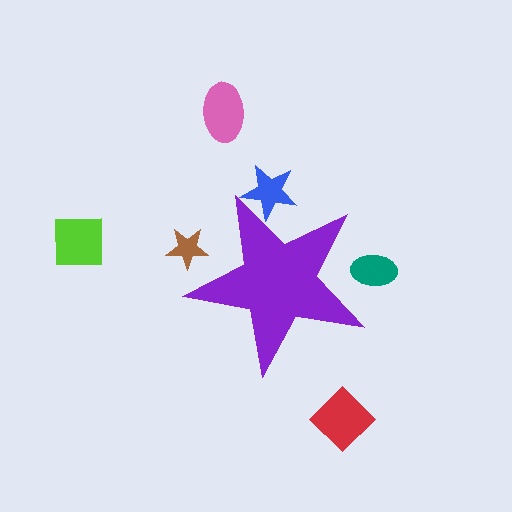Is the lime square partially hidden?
No, the lime square is fully visible.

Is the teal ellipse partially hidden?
Yes, the teal ellipse is partially hidden behind the purple star.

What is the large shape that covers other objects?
A purple star.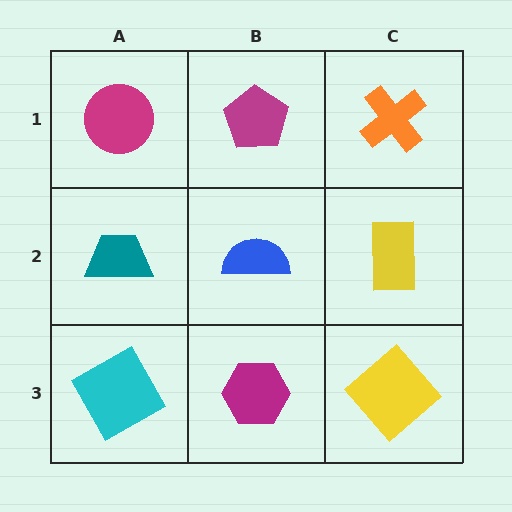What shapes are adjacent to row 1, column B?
A blue semicircle (row 2, column B), a magenta circle (row 1, column A), an orange cross (row 1, column C).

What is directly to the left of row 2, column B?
A teal trapezoid.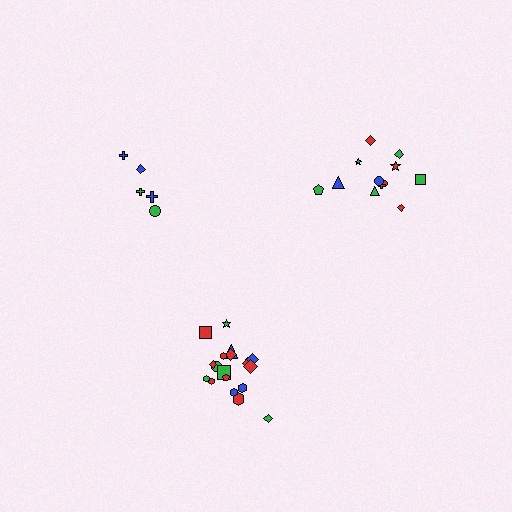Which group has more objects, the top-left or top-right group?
The top-right group.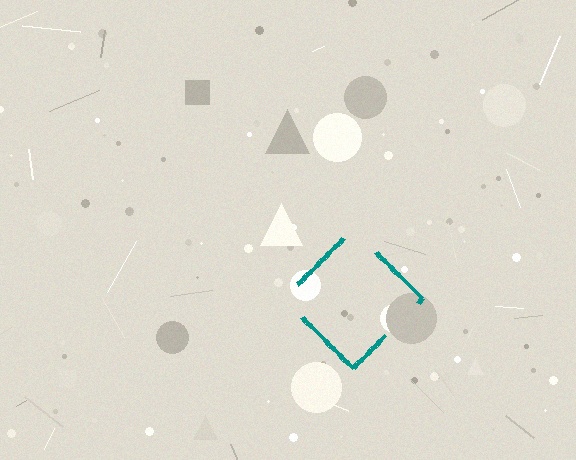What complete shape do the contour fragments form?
The contour fragments form a diamond.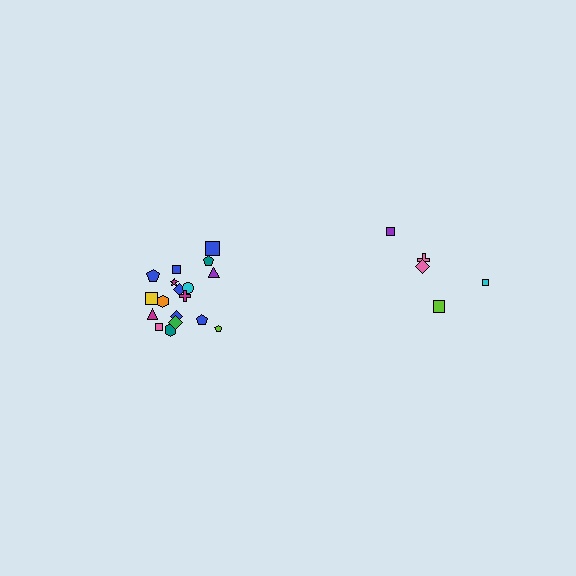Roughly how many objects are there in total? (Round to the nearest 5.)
Roughly 25 objects in total.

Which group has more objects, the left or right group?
The left group.